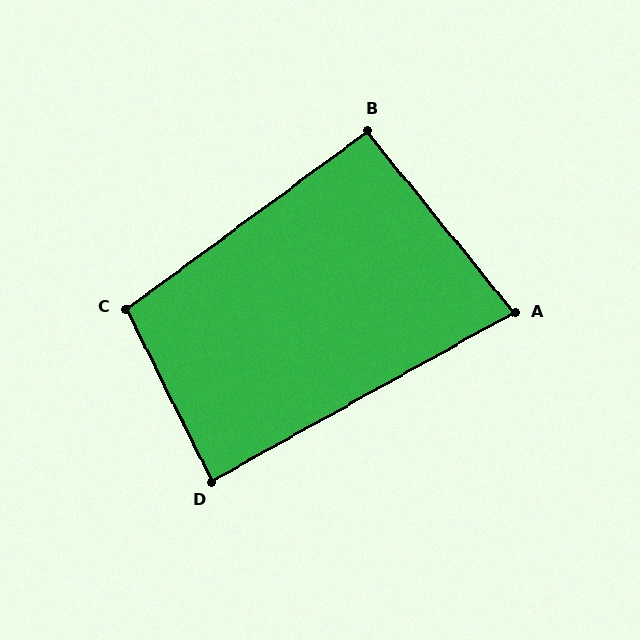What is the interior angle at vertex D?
Approximately 87 degrees (approximately right).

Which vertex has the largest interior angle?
C, at approximately 100 degrees.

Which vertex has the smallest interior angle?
A, at approximately 80 degrees.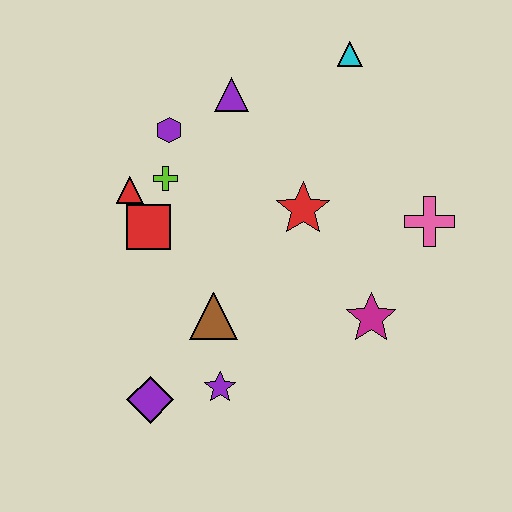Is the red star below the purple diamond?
No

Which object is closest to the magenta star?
The pink cross is closest to the magenta star.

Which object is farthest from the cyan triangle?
The purple diamond is farthest from the cyan triangle.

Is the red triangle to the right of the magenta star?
No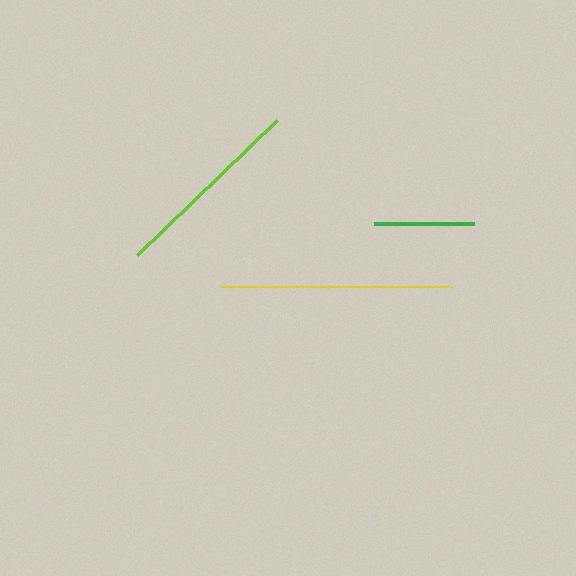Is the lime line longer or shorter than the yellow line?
The yellow line is longer than the lime line.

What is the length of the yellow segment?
The yellow segment is approximately 232 pixels long.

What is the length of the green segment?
The green segment is approximately 100 pixels long.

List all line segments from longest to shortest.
From longest to shortest: yellow, lime, green.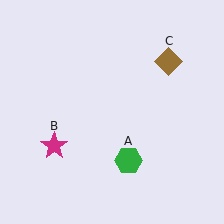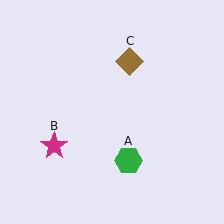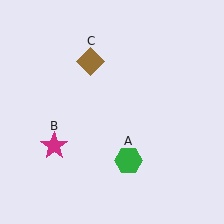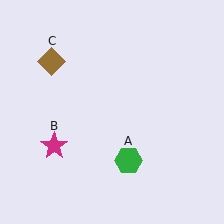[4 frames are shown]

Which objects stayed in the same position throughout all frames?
Green hexagon (object A) and magenta star (object B) remained stationary.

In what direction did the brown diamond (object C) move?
The brown diamond (object C) moved left.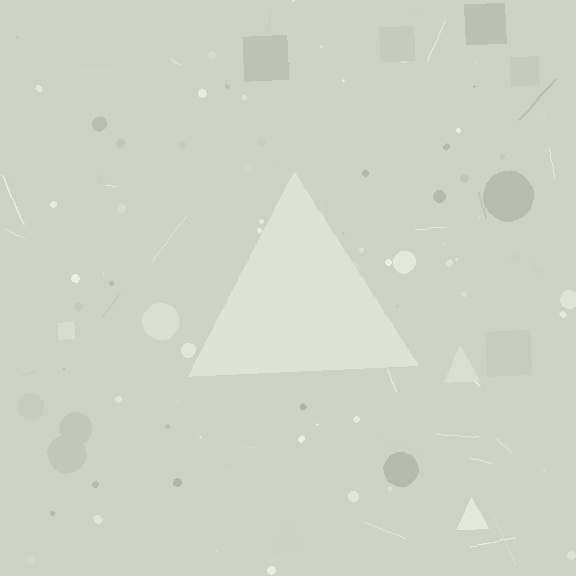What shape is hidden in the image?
A triangle is hidden in the image.